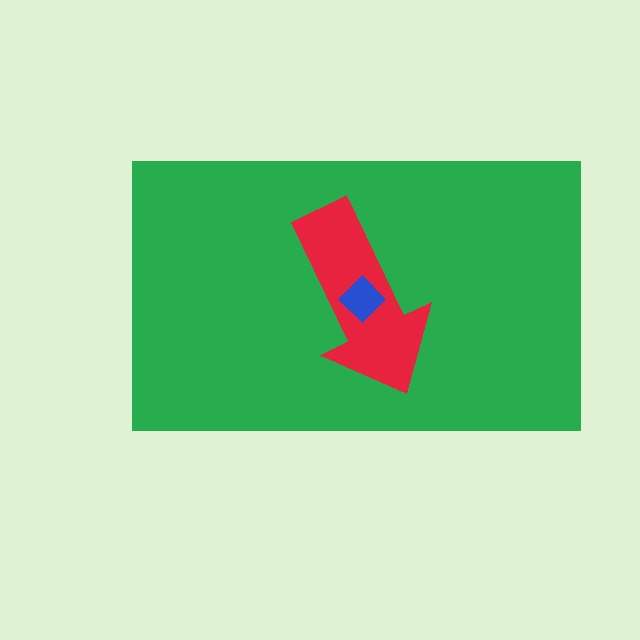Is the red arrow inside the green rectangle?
Yes.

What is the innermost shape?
The blue diamond.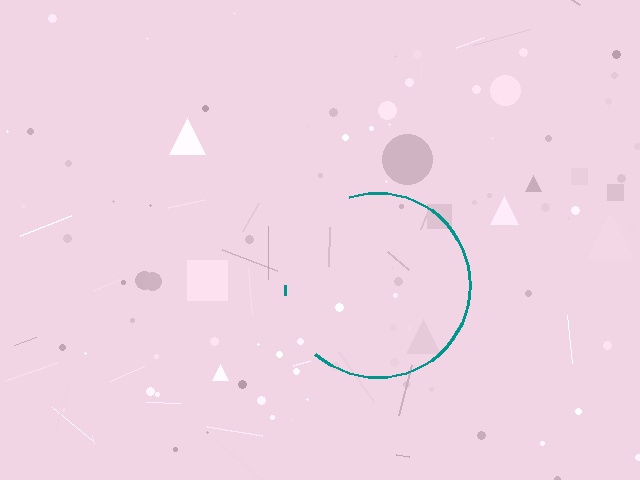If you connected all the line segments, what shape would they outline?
They would outline a circle.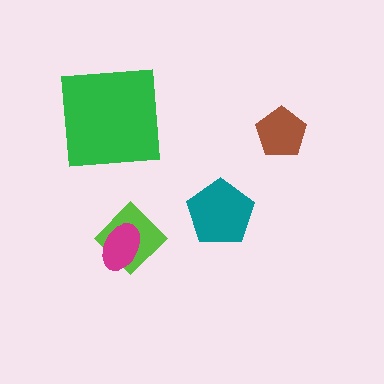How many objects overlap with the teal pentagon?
0 objects overlap with the teal pentagon.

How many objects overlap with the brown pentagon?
0 objects overlap with the brown pentagon.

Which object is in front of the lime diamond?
The magenta ellipse is in front of the lime diamond.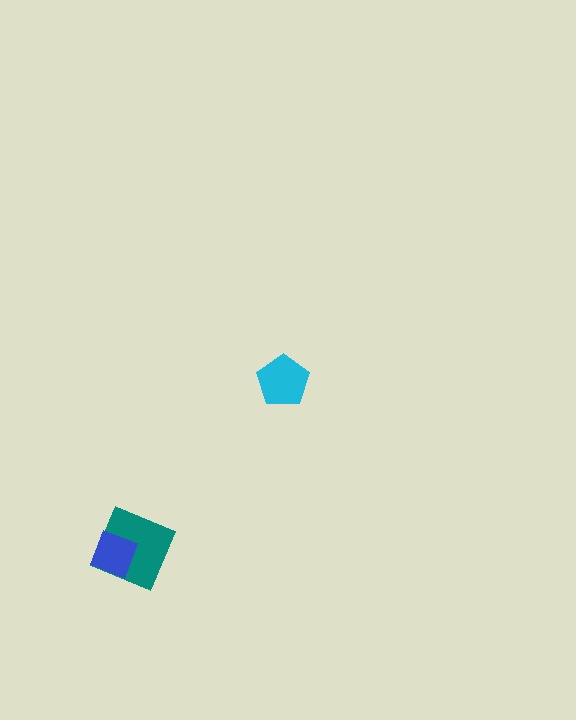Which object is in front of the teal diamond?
The blue diamond is in front of the teal diamond.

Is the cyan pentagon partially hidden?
No, no other shape covers it.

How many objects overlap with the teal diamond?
1 object overlaps with the teal diamond.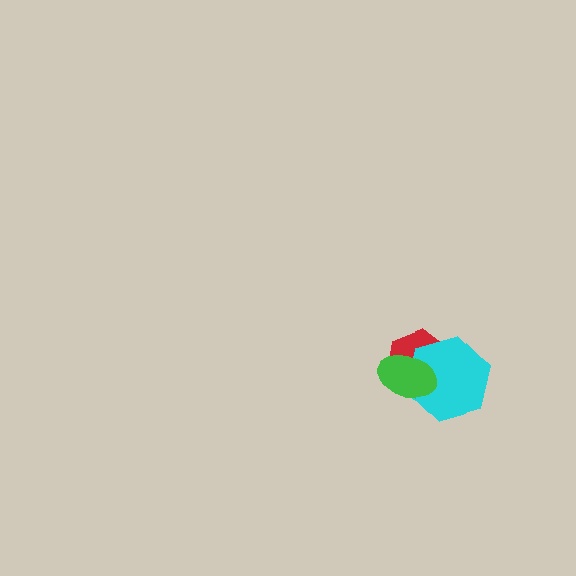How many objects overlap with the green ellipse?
2 objects overlap with the green ellipse.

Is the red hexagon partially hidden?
Yes, it is partially covered by another shape.